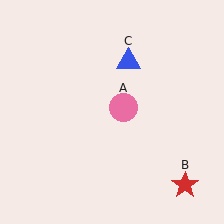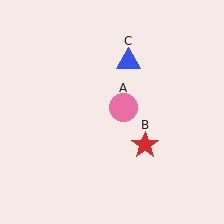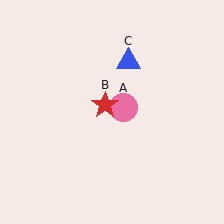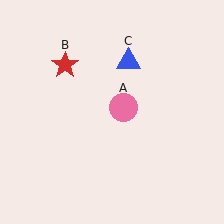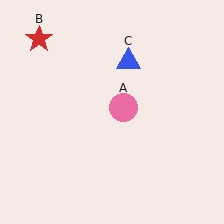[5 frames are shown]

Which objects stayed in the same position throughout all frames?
Pink circle (object A) and blue triangle (object C) remained stationary.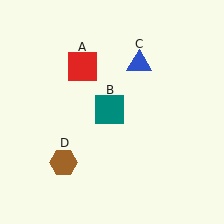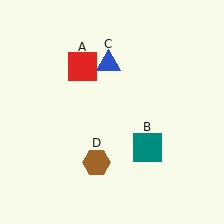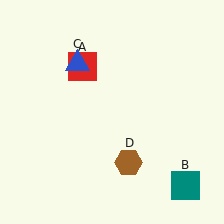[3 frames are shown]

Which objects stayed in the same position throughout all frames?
Red square (object A) remained stationary.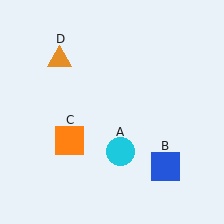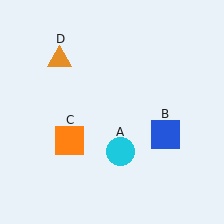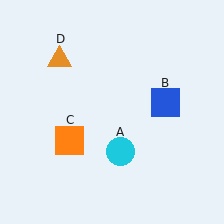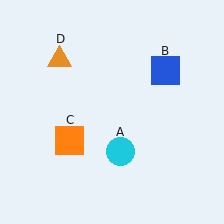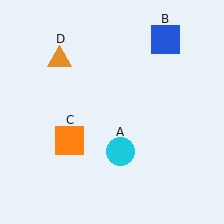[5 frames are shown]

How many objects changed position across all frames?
1 object changed position: blue square (object B).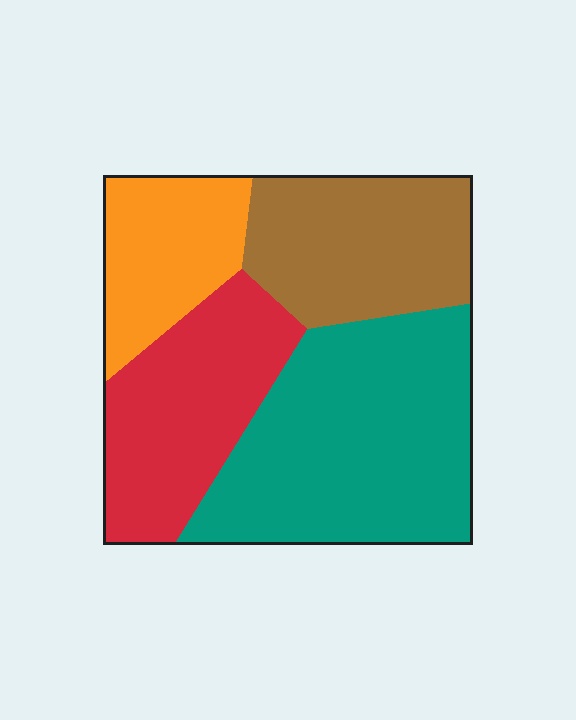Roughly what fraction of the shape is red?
Red takes up about one quarter (1/4) of the shape.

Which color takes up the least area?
Orange, at roughly 15%.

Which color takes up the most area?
Teal, at roughly 40%.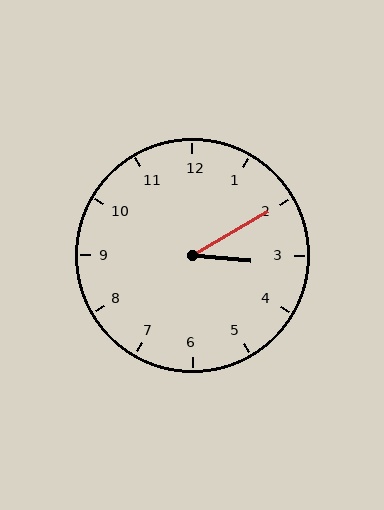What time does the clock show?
3:10.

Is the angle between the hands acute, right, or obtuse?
It is acute.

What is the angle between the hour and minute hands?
Approximately 35 degrees.